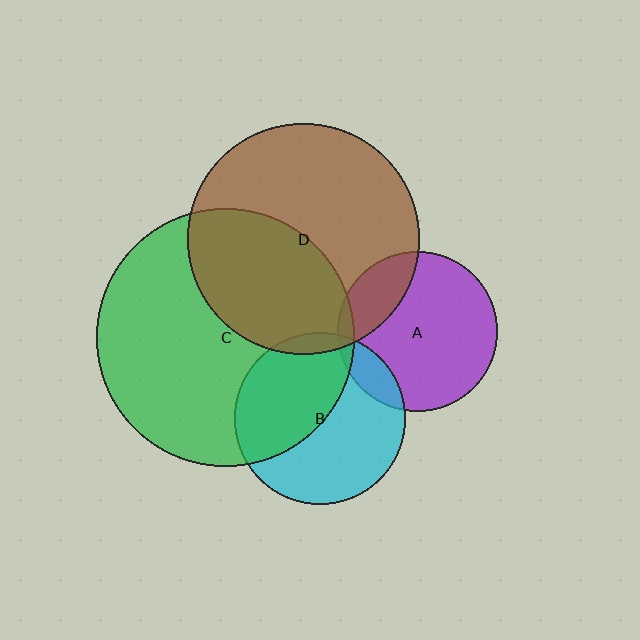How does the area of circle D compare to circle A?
Approximately 2.1 times.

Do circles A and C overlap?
Yes.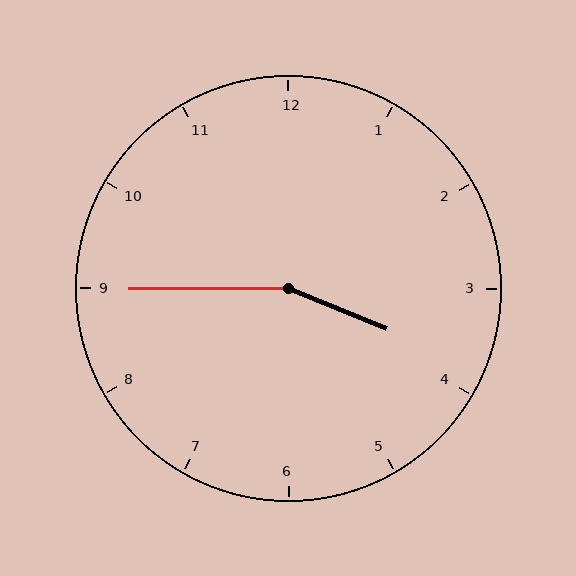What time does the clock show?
3:45.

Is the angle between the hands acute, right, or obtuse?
It is obtuse.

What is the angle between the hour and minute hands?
Approximately 158 degrees.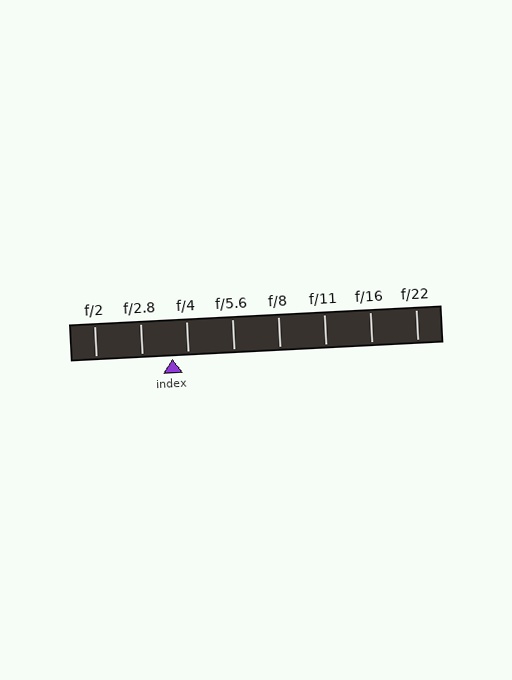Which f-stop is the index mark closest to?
The index mark is closest to f/4.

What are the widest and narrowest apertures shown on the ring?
The widest aperture shown is f/2 and the narrowest is f/22.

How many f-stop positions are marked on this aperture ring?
There are 8 f-stop positions marked.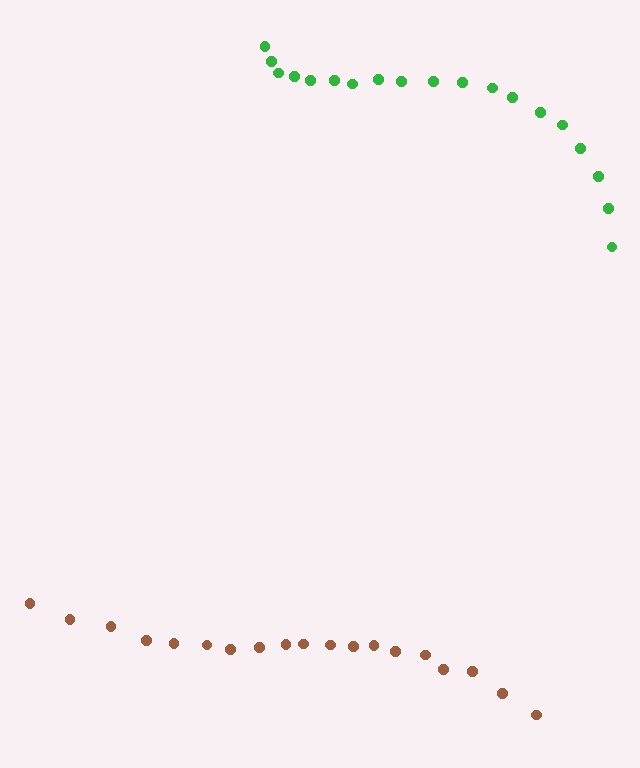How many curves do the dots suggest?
There are 2 distinct paths.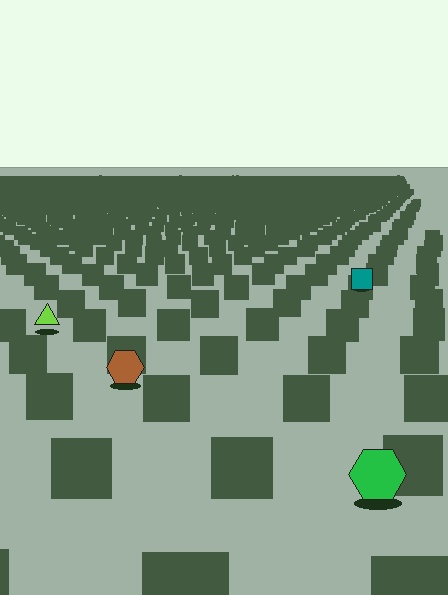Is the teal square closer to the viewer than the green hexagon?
No. The green hexagon is closer — you can tell from the texture gradient: the ground texture is coarser near it.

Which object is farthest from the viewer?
The teal square is farthest from the viewer. It appears smaller and the ground texture around it is denser.